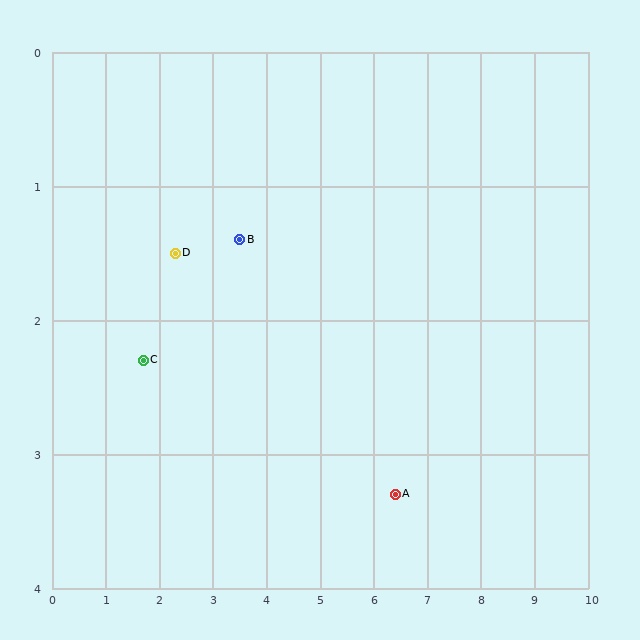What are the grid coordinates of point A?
Point A is at approximately (6.4, 3.3).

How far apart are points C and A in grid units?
Points C and A are about 4.8 grid units apart.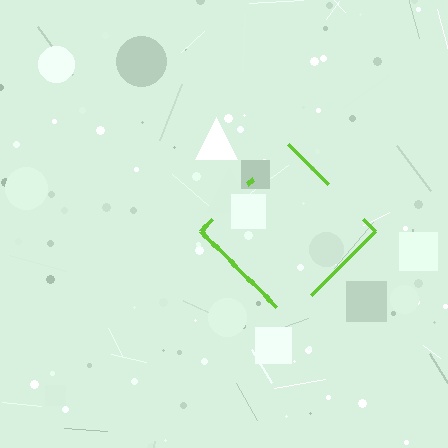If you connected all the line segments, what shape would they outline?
They would outline a diamond.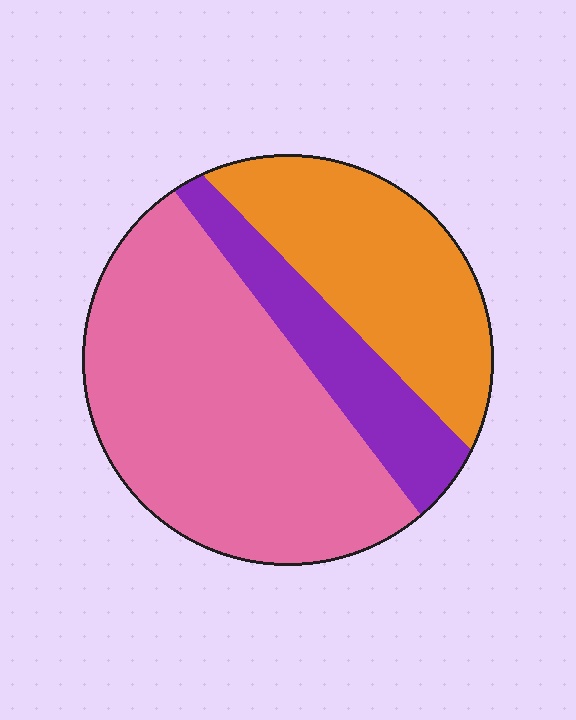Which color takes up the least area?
Purple, at roughly 15%.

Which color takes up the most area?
Pink, at roughly 55%.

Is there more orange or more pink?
Pink.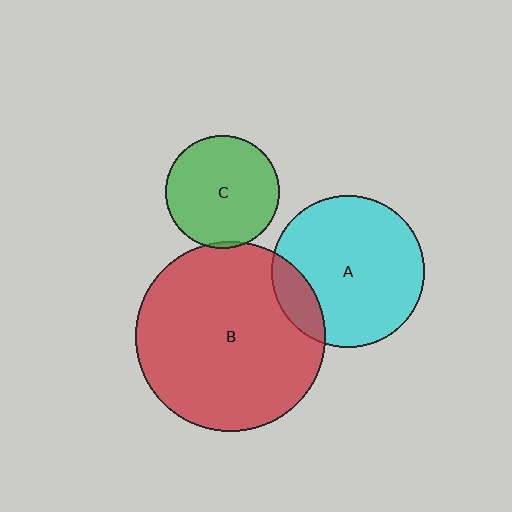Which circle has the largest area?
Circle B (red).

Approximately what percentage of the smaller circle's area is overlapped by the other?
Approximately 5%.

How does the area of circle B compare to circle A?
Approximately 1.5 times.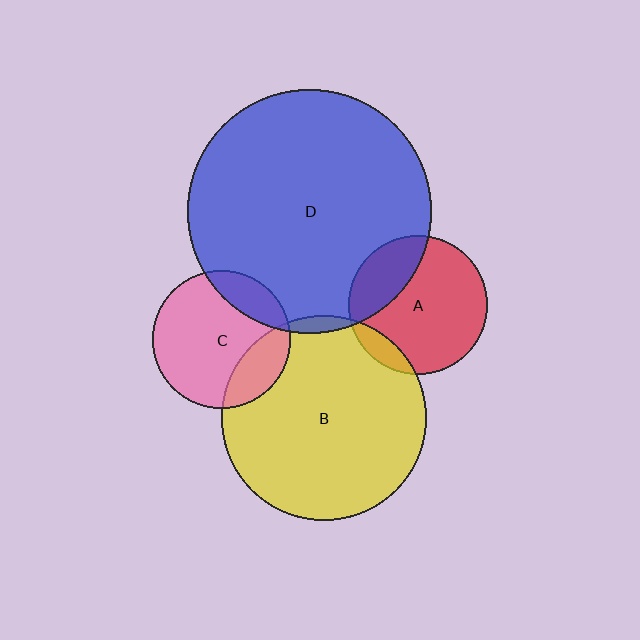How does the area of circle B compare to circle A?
Approximately 2.2 times.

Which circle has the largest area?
Circle D (blue).